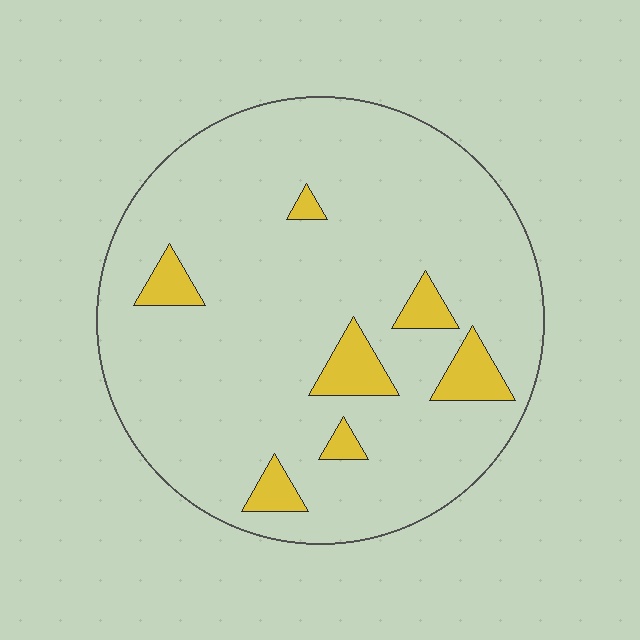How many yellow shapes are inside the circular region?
7.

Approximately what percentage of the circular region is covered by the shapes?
Approximately 10%.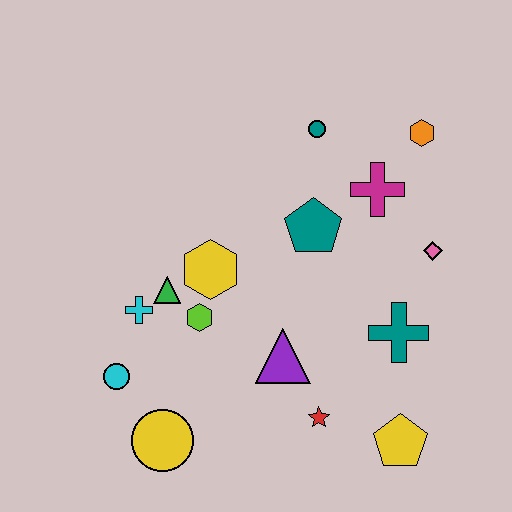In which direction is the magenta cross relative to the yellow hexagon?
The magenta cross is to the right of the yellow hexagon.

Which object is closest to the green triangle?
The cyan cross is closest to the green triangle.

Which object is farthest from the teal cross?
The cyan circle is farthest from the teal cross.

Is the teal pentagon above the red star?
Yes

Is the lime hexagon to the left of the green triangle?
No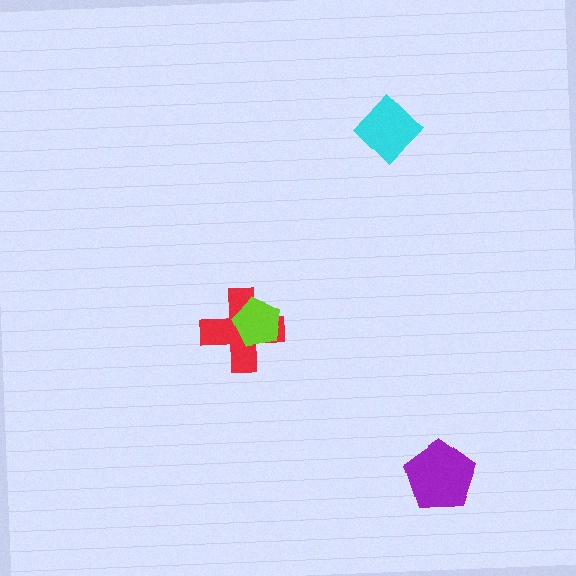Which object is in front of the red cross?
The lime pentagon is in front of the red cross.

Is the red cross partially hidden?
Yes, it is partially covered by another shape.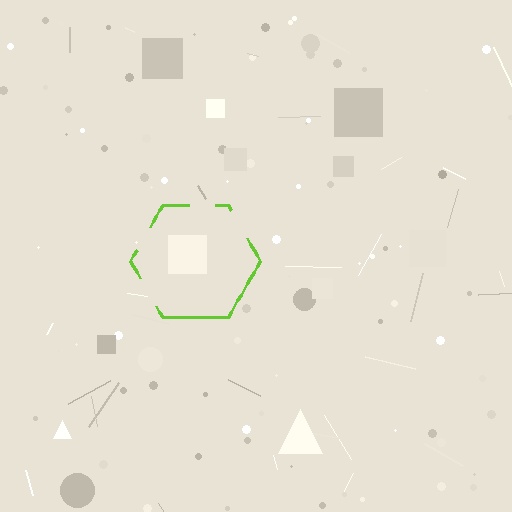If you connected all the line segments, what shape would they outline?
They would outline a hexagon.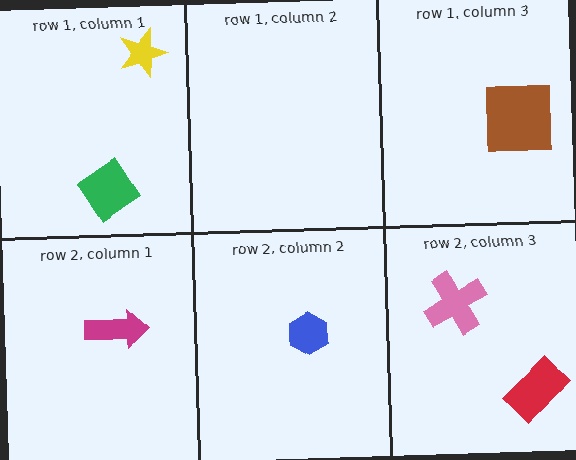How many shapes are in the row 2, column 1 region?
1.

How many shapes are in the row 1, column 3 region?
1.